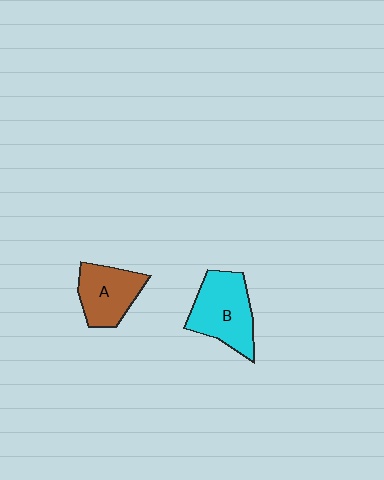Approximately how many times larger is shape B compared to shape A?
Approximately 1.3 times.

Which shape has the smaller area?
Shape A (brown).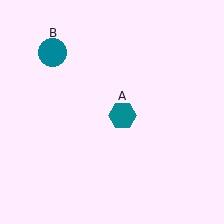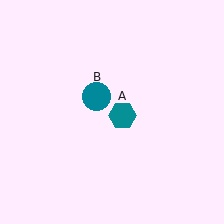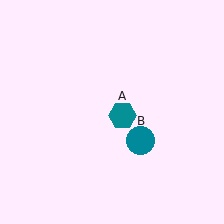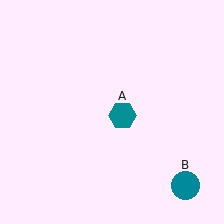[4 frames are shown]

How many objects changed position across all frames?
1 object changed position: teal circle (object B).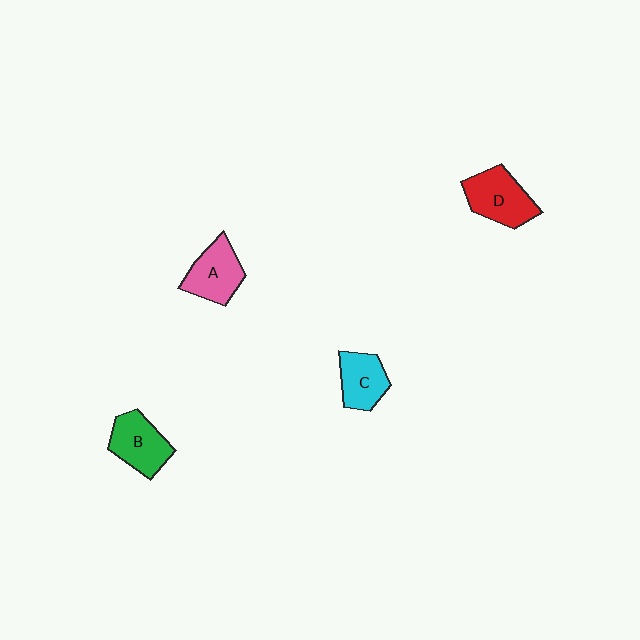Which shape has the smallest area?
Shape C (cyan).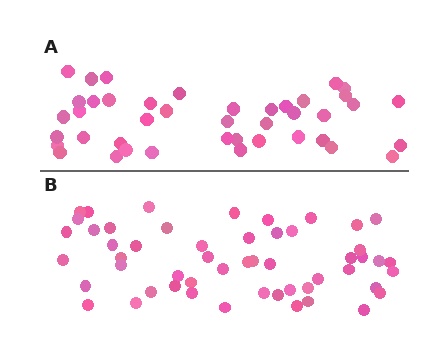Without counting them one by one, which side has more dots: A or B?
Region B (the bottom region) has more dots.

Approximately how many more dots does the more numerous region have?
Region B has roughly 12 or so more dots than region A.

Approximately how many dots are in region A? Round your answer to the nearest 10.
About 40 dots. (The exact count is 42, which rounds to 40.)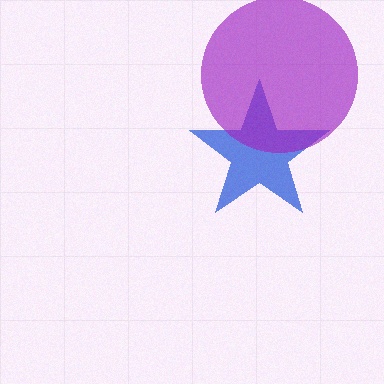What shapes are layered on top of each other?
The layered shapes are: a blue star, a purple circle.